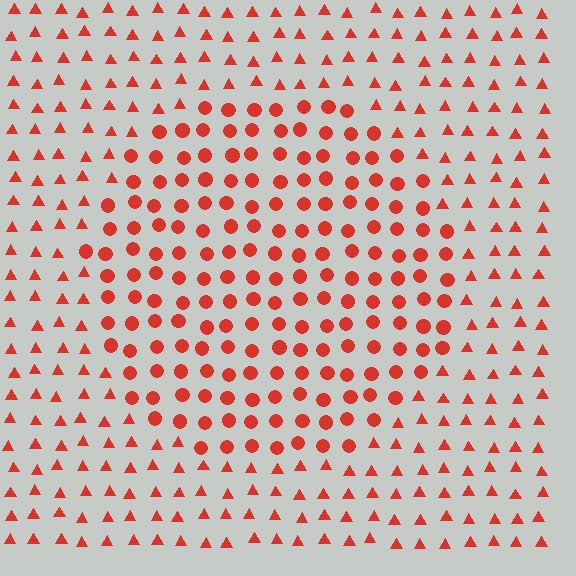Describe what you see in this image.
The image is filled with small red elements arranged in a uniform grid. A circle-shaped region contains circles, while the surrounding area contains triangles. The boundary is defined purely by the change in element shape.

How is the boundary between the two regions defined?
The boundary is defined by a change in element shape: circles inside vs. triangles outside. All elements share the same color and spacing.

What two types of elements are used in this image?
The image uses circles inside the circle region and triangles outside it.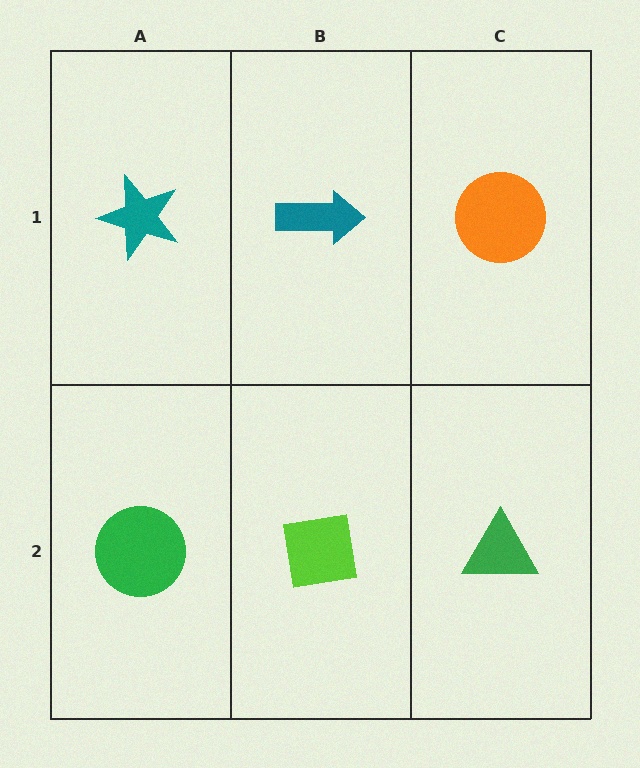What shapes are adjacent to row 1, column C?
A green triangle (row 2, column C), a teal arrow (row 1, column B).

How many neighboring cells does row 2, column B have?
3.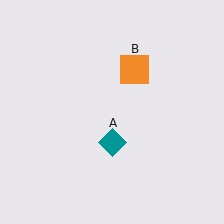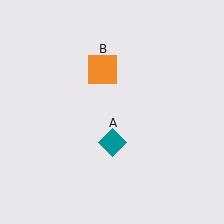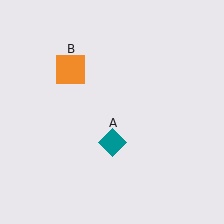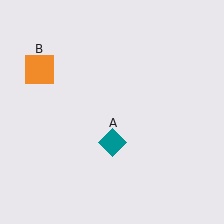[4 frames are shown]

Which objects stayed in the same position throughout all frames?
Teal diamond (object A) remained stationary.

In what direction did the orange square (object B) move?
The orange square (object B) moved left.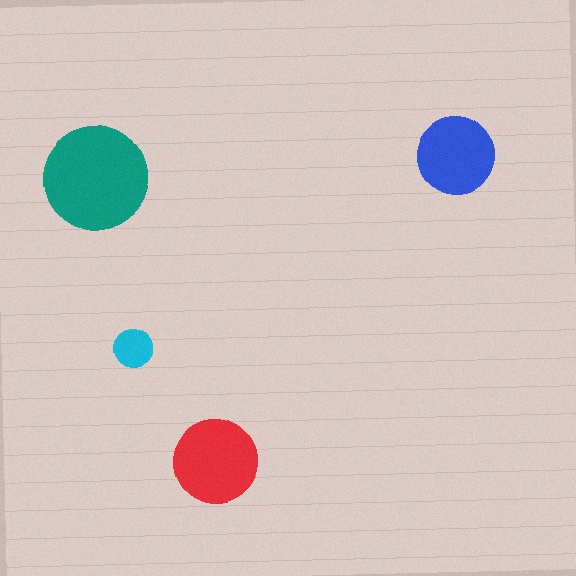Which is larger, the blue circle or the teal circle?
The teal one.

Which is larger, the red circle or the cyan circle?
The red one.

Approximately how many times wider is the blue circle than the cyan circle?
About 2 times wider.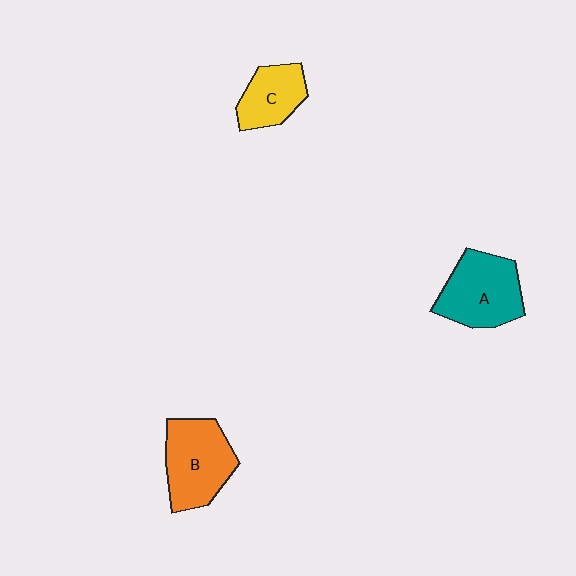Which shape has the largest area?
Shape B (orange).